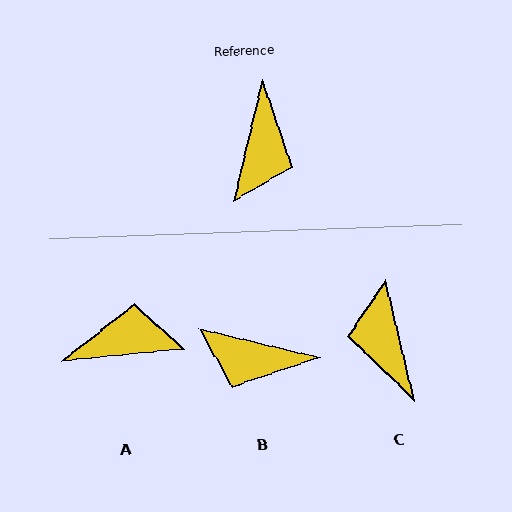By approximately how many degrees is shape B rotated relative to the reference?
Approximately 90 degrees clockwise.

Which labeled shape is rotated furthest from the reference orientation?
C, about 153 degrees away.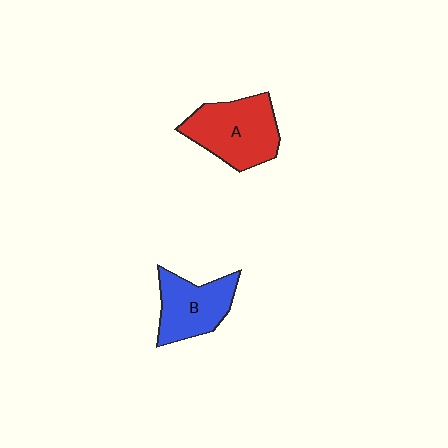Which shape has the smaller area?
Shape B (blue).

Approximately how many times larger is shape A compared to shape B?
Approximately 1.2 times.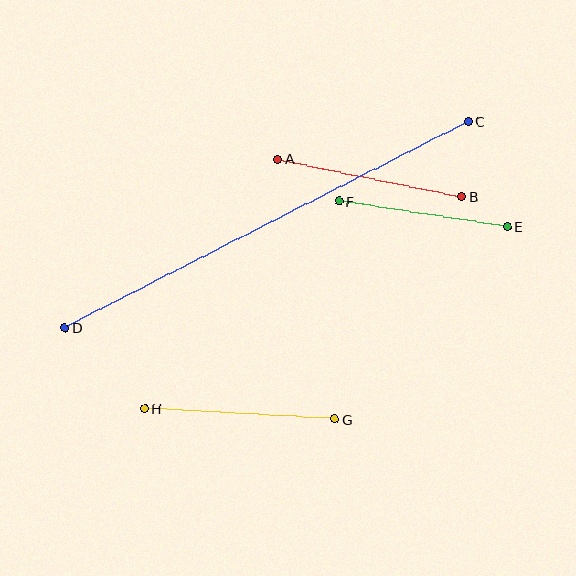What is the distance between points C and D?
The distance is approximately 454 pixels.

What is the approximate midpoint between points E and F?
The midpoint is at approximately (423, 214) pixels.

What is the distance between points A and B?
The distance is approximately 188 pixels.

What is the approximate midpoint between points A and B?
The midpoint is at approximately (369, 178) pixels.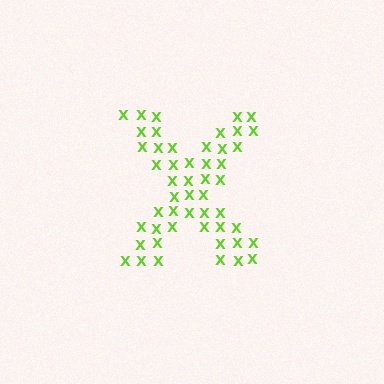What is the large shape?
The large shape is the letter X.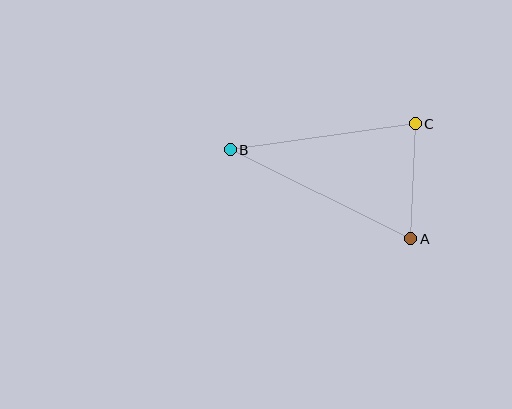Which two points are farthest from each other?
Points A and B are farthest from each other.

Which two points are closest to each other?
Points A and C are closest to each other.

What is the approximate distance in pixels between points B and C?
The distance between B and C is approximately 187 pixels.